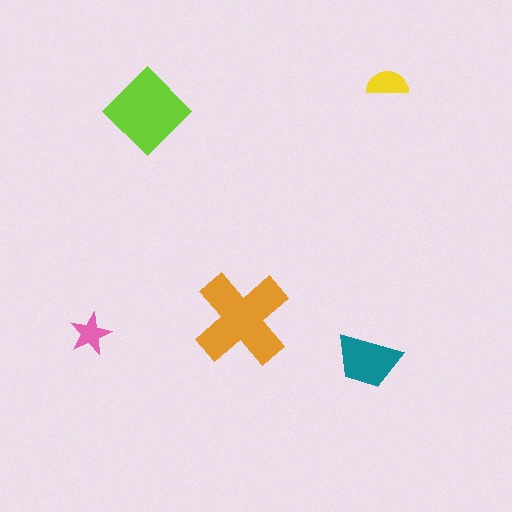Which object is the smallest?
The pink star.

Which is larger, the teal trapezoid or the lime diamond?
The lime diamond.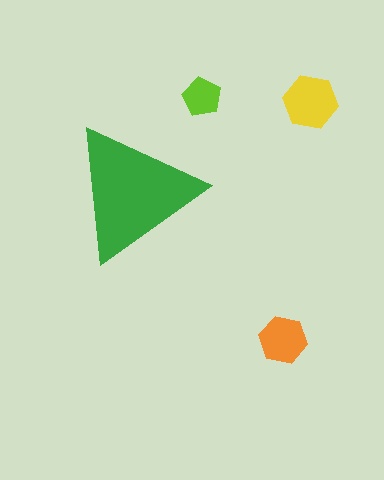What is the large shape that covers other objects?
A green triangle.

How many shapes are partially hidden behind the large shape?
0 shapes are partially hidden.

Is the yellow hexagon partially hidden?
No, the yellow hexagon is fully visible.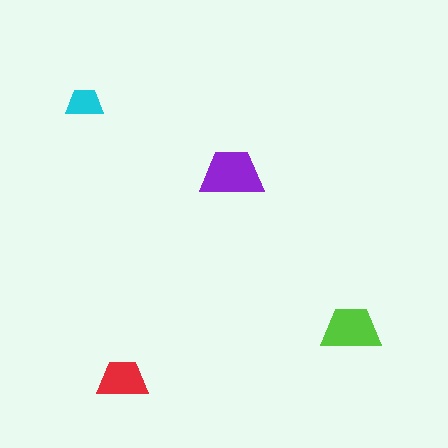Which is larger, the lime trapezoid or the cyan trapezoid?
The lime one.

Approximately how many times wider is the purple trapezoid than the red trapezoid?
About 1.5 times wider.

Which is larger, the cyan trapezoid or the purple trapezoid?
The purple one.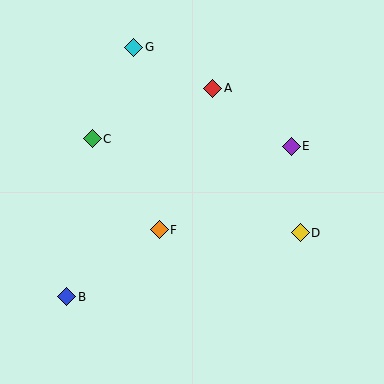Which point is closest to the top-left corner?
Point G is closest to the top-left corner.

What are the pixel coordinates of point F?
Point F is at (159, 230).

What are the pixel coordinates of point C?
Point C is at (92, 139).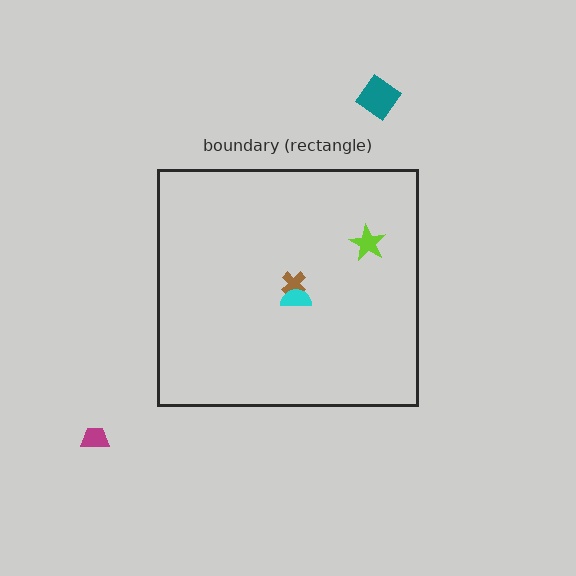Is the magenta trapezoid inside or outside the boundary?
Outside.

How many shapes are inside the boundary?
3 inside, 2 outside.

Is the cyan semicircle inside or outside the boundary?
Inside.